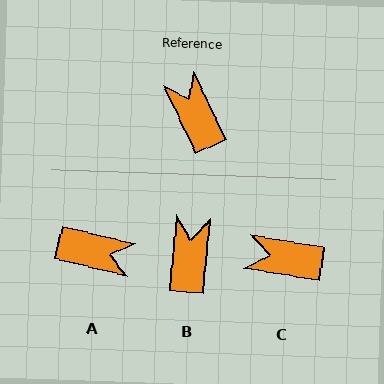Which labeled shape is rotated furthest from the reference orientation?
A, about 129 degrees away.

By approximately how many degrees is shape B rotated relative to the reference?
Approximately 30 degrees clockwise.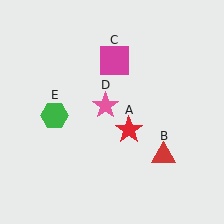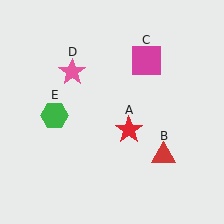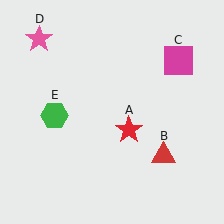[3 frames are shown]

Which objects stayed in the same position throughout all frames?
Red star (object A) and red triangle (object B) and green hexagon (object E) remained stationary.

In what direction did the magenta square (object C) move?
The magenta square (object C) moved right.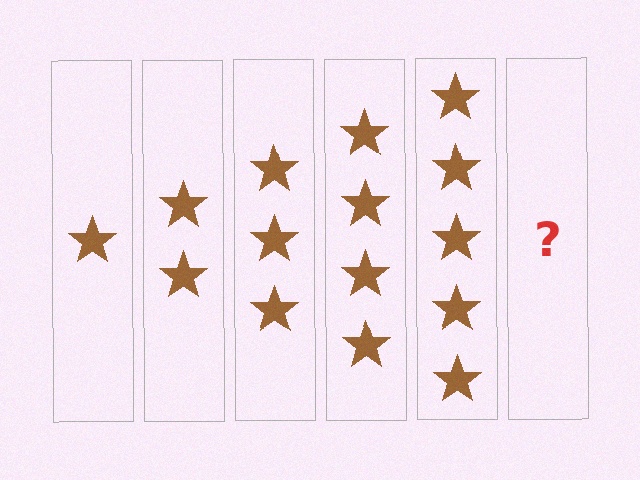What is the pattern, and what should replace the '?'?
The pattern is that each step adds one more star. The '?' should be 6 stars.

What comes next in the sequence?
The next element should be 6 stars.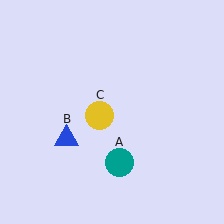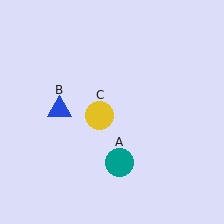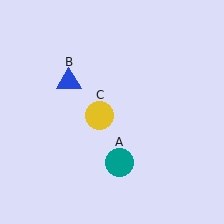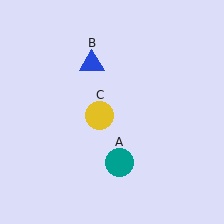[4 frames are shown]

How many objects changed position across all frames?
1 object changed position: blue triangle (object B).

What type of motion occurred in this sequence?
The blue triangle (object B) rotated clockwise around the center of the scene.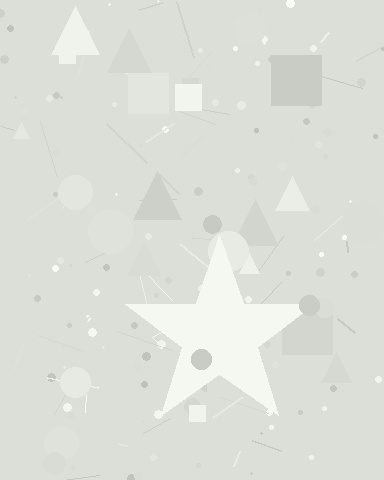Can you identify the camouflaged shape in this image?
The camouflaged shape is a star.